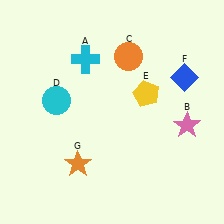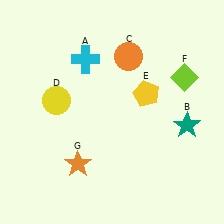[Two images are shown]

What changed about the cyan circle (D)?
In Image 1, D is cyan. In Image 2, it changed to yellow.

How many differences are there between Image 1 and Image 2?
There are 3 differences between the two images.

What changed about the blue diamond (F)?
In Image 1, F is blue. In Image 2, it changed to lime.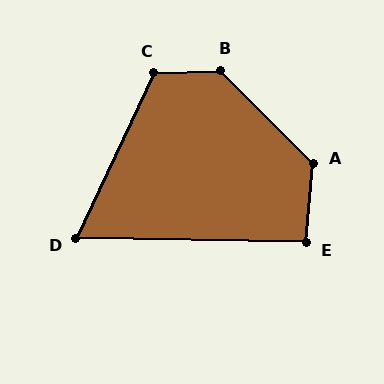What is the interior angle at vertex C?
Approximately 118 degrees (obtuse).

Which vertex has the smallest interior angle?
D, at approximately 66 degrees.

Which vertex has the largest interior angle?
B, at approximately 133 degrees.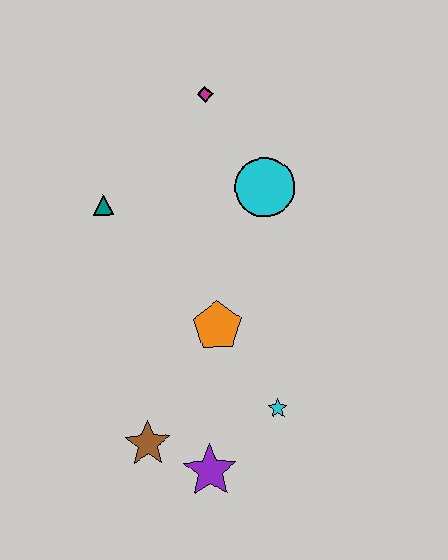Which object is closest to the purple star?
The brown star is closest to the purple star.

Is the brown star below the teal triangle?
Yes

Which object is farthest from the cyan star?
The magenta diamond is farthest from the cyan star.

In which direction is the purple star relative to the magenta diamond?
The purple star is below the magenta diamond.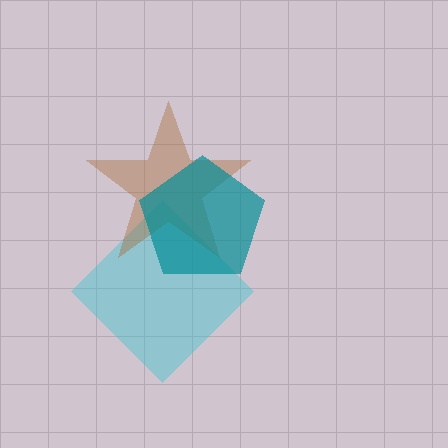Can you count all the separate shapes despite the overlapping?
Yes, there are 3 separate shapes.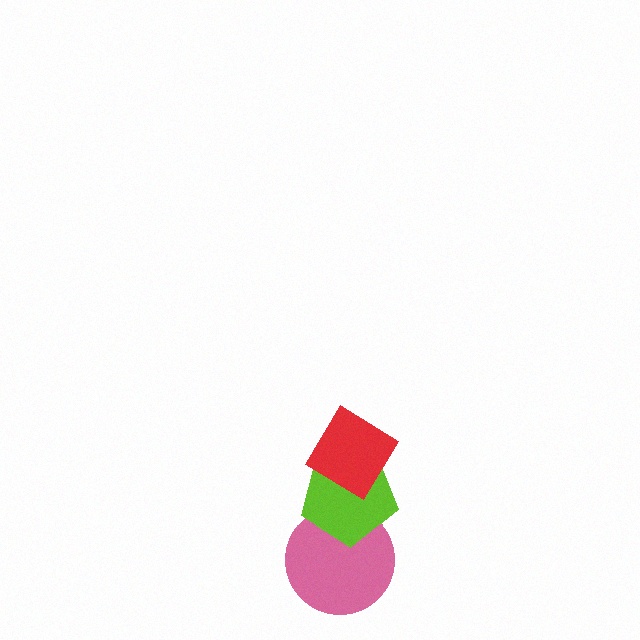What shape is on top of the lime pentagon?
The red diamond is on top of the lime pentagon.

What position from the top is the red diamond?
The red diamond is 1st from the top.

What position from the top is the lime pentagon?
The lime pentagon is 2nd from the top.